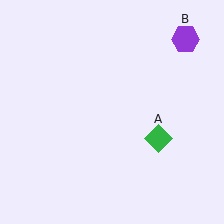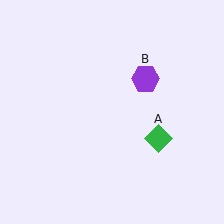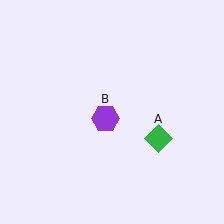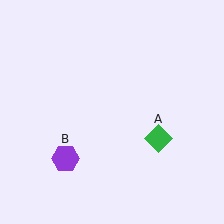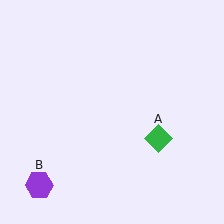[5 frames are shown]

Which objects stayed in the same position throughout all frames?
Green diamond (object A) remained stationary.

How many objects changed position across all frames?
1 object changed position: purple hexagon (object B).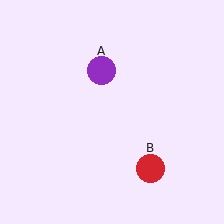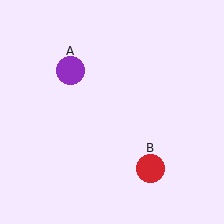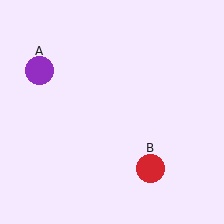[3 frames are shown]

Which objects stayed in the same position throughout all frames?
Red circle (object B) remained stationary.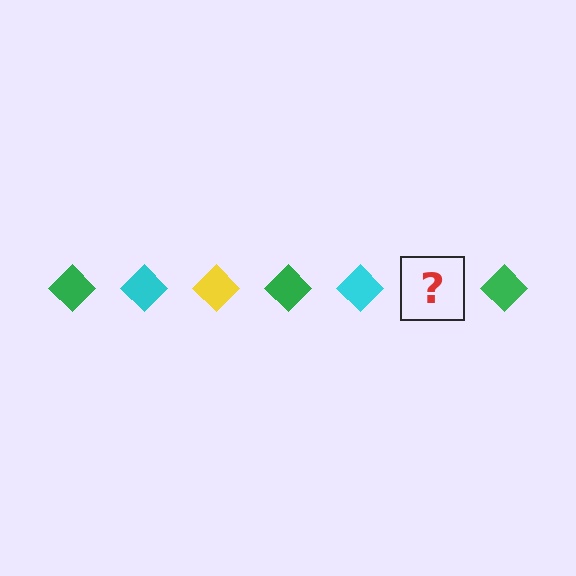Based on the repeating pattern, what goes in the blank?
The blank should be a yellow diamond.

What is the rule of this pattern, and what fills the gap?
The rule is that the pattern cycles through green, cyan, yellow diamonds. The gap should be filled with a yellow diamond.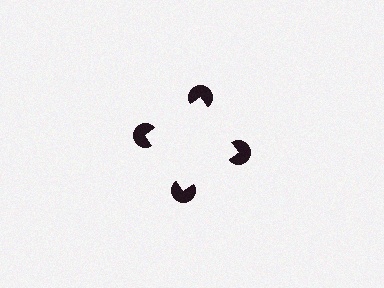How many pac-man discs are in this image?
There are 4 — one at each vertex of the illusory square.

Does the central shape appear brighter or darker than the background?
It typically appears slightly brighter than the background, even though no actual brightness change is drawn.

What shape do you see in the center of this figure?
An illusory square — its edges are inferred from the aligned wedge cuts in the pac-man discs, not physically drawn.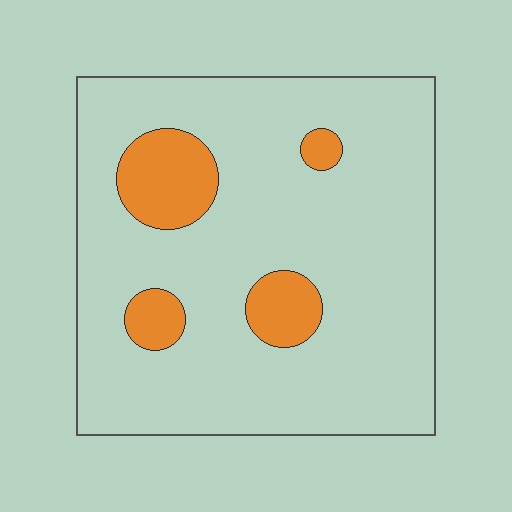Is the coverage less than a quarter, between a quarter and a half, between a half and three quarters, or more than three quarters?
Less than a quarter.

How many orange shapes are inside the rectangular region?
4.